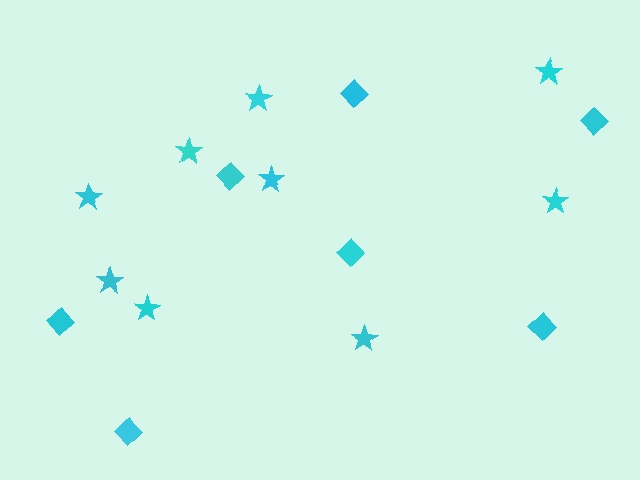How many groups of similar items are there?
There are 2 groups: one group of diamonds (7) and one group of stars (9).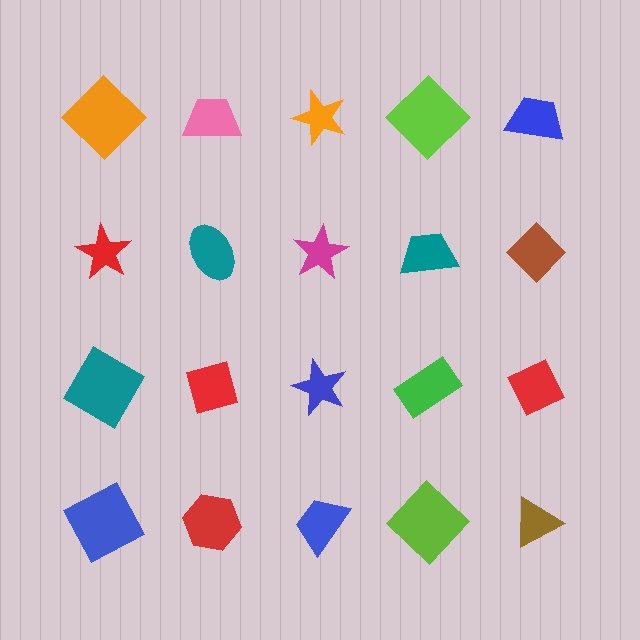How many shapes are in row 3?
5 shapes.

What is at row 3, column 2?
A red diamond.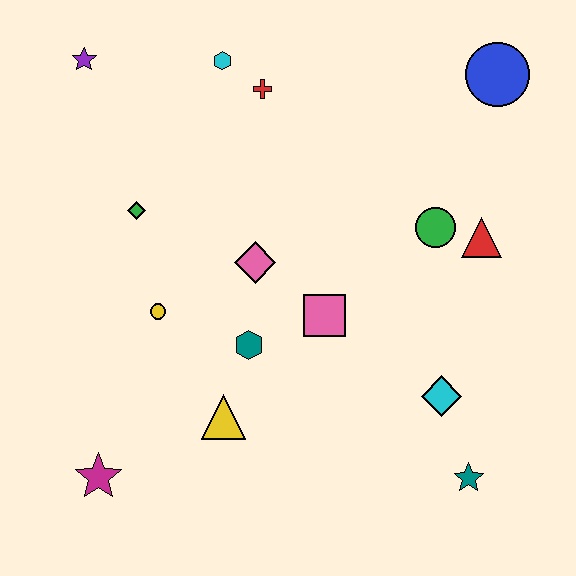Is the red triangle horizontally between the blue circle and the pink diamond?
Yes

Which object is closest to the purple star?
The cyan hexagon is closest to the purple star.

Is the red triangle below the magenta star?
No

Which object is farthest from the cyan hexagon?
The teal star is farthest from the cyan hexagon.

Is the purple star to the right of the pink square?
No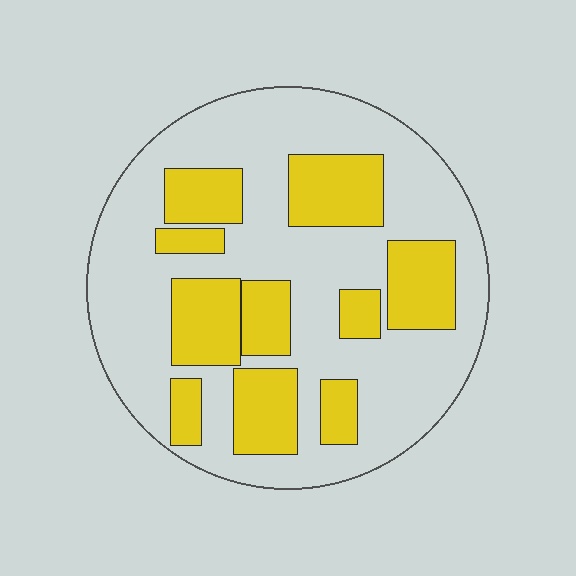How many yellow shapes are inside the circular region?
10.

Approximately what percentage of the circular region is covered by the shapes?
Approximately 35%.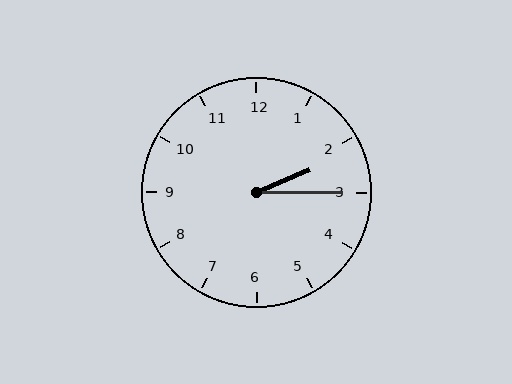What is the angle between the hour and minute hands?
Approximately 22 degrees.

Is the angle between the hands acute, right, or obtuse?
It is acute.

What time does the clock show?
2:15.